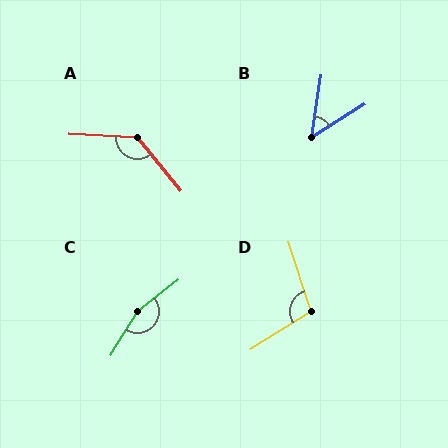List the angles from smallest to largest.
B (50°), D (104°), A (133°), C (160°).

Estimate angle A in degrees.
Approximately 133 degrees.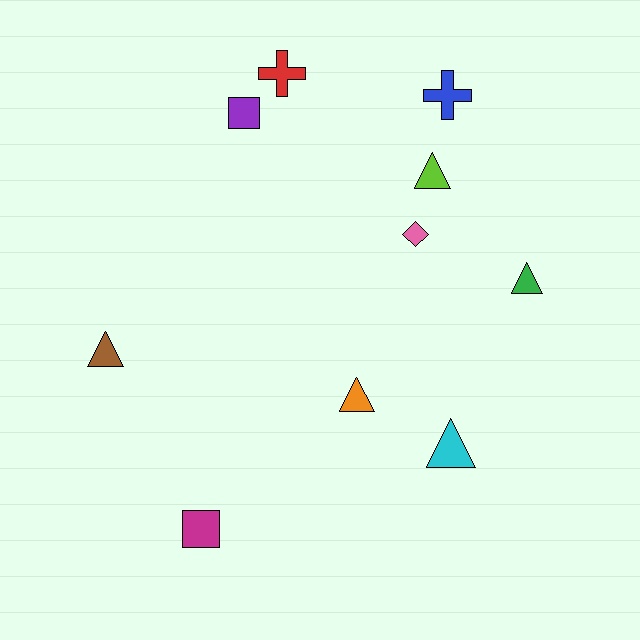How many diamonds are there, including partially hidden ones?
There is 1 diamond.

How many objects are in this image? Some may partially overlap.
There are 10 objects.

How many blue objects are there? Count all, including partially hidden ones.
There is 1 blue object.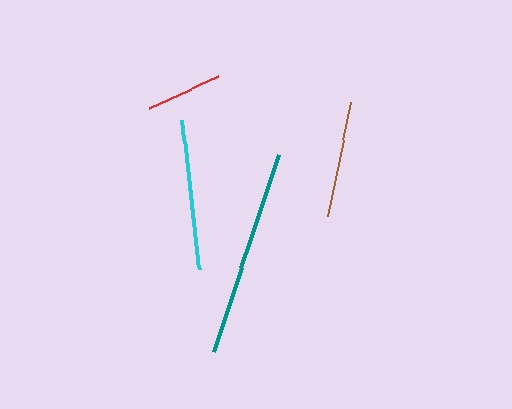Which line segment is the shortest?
The red line is the shortest at approximately 75 pixels.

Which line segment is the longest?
The teal line is the longest at approximately 208 pixels.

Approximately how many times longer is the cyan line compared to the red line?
The cyan line is approximately 2.0 times the length of the red line.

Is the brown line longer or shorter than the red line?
The brown line is longer than the red line.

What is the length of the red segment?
The red segment is approximately 75 pixels long.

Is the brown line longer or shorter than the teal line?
The teal line is longer than the brown line.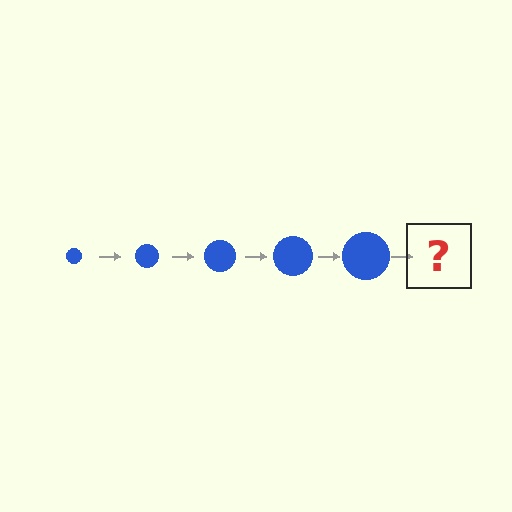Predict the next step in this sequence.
The next step is a blue circle, larger than the previous one.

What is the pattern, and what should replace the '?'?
The pattern is that the circle gets progressively larger each step. The '?' should be a blue circle, larger than the previous one.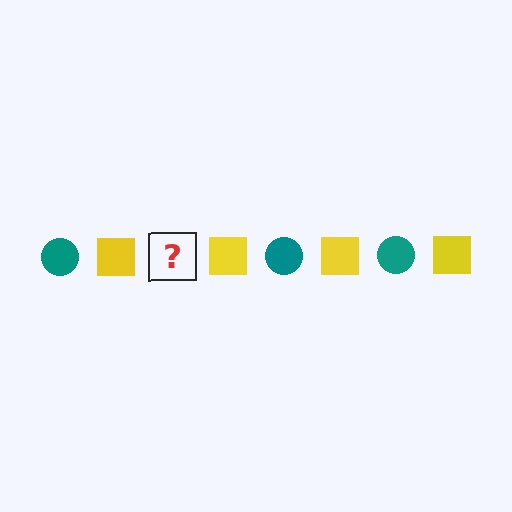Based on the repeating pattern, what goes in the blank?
The blank should be a teal circle.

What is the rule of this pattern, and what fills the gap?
The rule is that the pattern alternates between teal circle and yellow square. The gap should be filled with a teal circle.